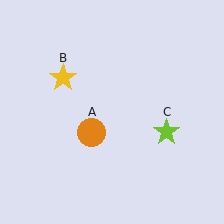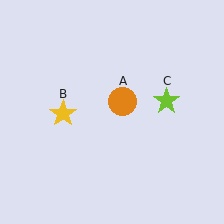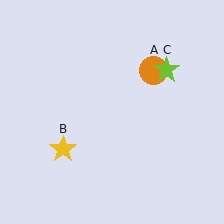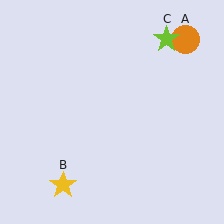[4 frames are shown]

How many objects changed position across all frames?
3 objects changed position: orange circle (object A), yellow star (object B), lime star (object C).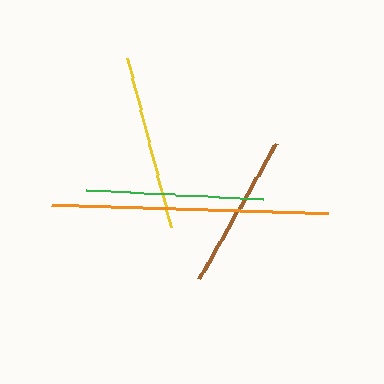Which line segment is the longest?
The orange line is the longest at approximately 277 pixels.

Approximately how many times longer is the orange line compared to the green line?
The orange line is approximately 1.6 times the length of the green line.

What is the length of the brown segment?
The brown segment is approximately 156 pixels long.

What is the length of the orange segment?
The orange segment is approximately 277 pixels long.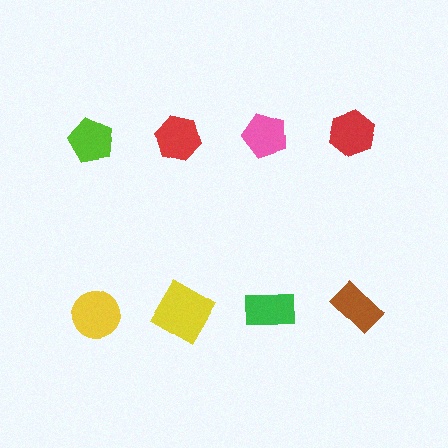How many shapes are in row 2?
4 shapes.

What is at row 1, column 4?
A red hexagon.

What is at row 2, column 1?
A yellow circle.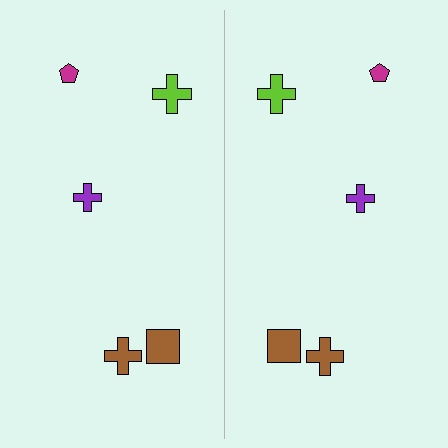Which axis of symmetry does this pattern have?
The pattern has a vertical axis of symmetry running through the center of the image.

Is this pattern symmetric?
Yes, this pattern has bilateral (reflection) symmetry.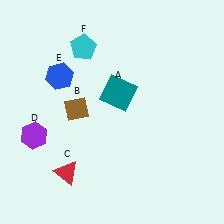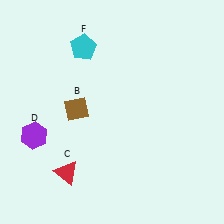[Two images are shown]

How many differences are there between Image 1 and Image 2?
There are 2 differences between the two images.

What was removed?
The teal square (A), the blue hexagon (E) were removed in Image 2.